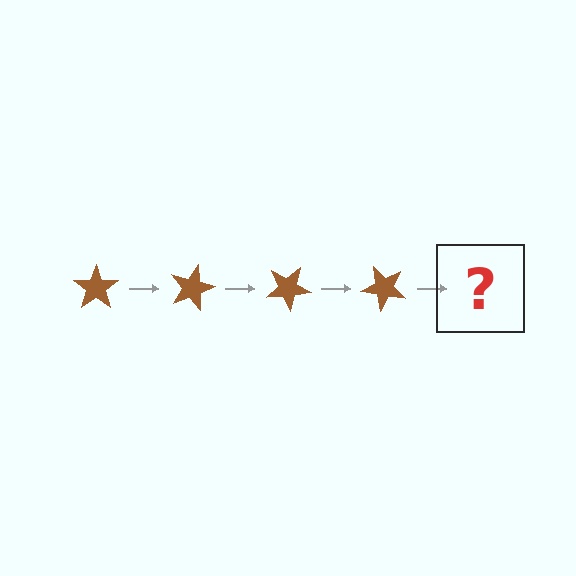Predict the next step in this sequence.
The next step is a brown star rotated 60 degrees.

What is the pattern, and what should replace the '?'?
The pattern is that the star rotates 15 degrees each step. The '?' should be a brown star rotated 60 degrees.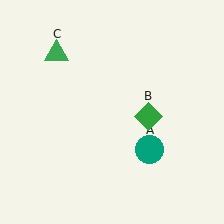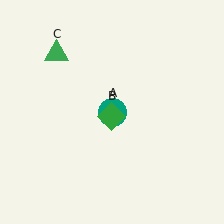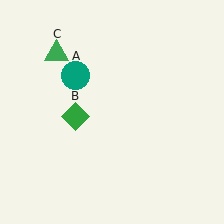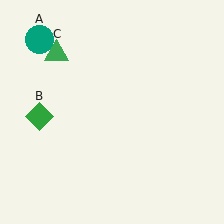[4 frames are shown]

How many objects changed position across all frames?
2 objects changed position: teal circle (object A), green diamond (object B).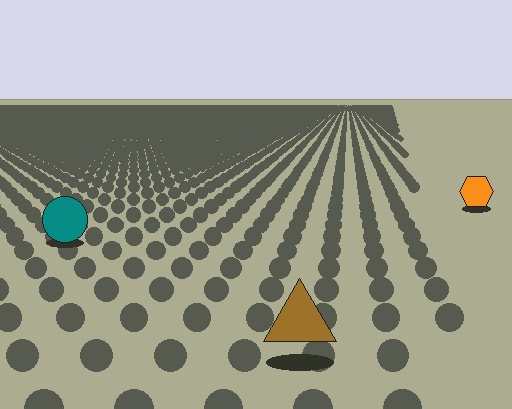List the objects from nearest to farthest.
From nearest to farthest: the brown triangle, the teal circle, the orange hexagon.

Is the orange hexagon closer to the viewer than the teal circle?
No. The teal circle is closer — you can tell from the texture gradient: the ground texture is coarser near it.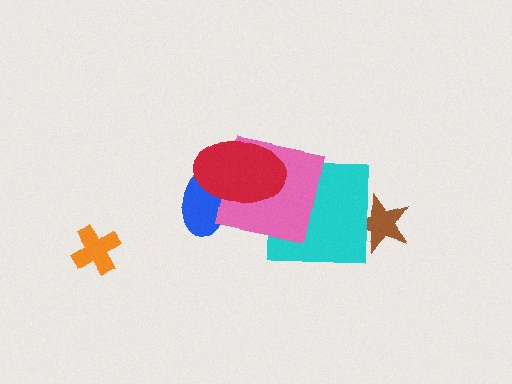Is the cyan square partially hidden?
Yes, it is partially covered by another shape.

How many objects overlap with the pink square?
3 objects overlap with the pink square.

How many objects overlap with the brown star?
1 object overlaps with the brown star.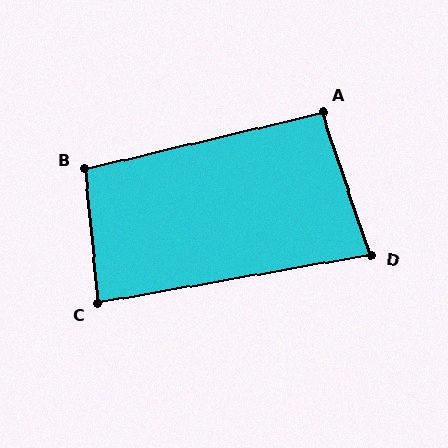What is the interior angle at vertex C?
Approximately 85 degrees (approximately right).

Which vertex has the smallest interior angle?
D, at approximately 82 degrees.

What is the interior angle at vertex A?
Approximately 95 degrees (approximately right).